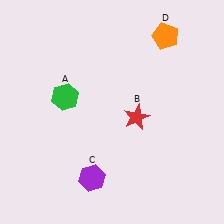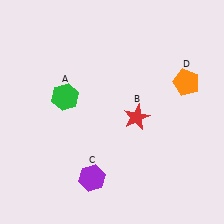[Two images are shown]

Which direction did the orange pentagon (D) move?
The orange pentagon (D) moved down.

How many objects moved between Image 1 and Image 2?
1 object moved between the two images.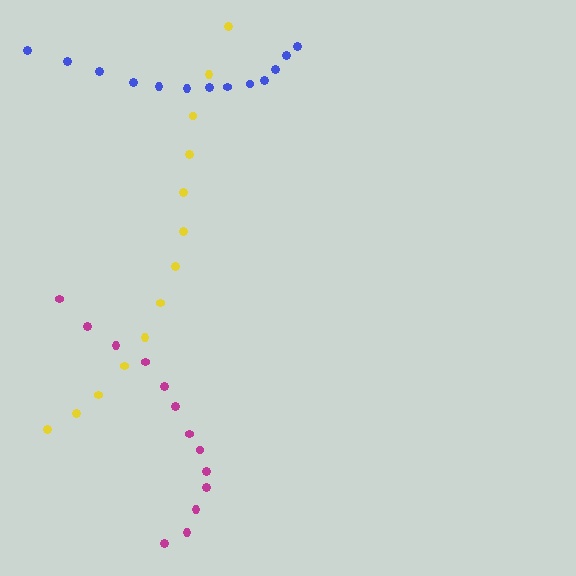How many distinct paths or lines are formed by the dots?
There are 3 distinct paths.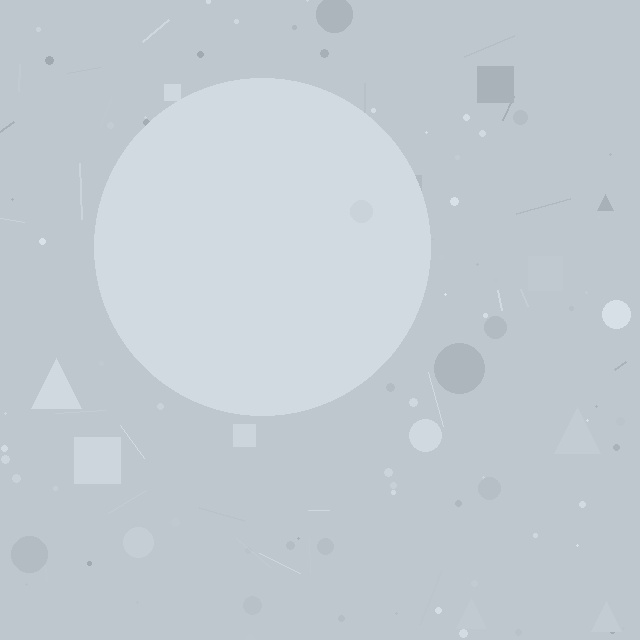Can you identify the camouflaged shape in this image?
The camouflaged shape is a circle.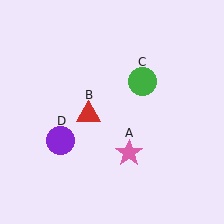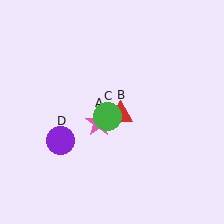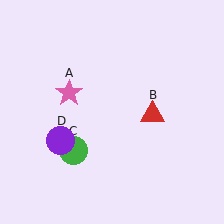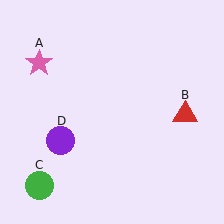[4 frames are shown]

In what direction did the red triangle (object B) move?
The red triangle (object B) moved right.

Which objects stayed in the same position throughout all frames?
Purple circle (object D) remained stationary.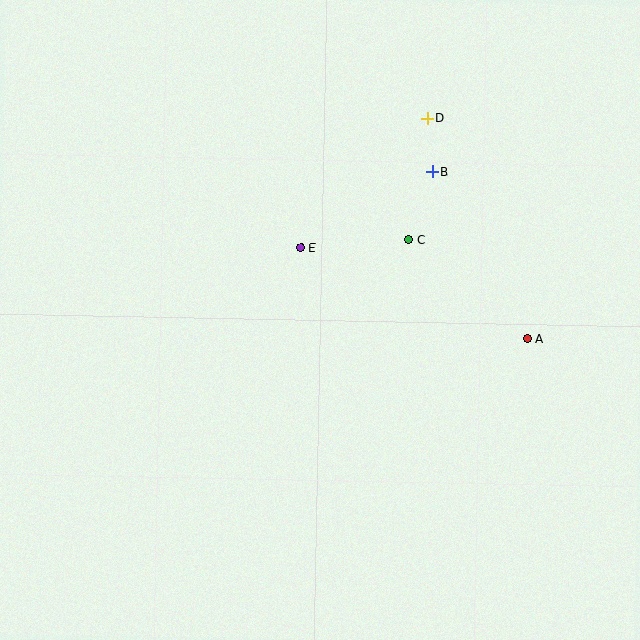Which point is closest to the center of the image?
Point E at (300, 247) is closest to the center.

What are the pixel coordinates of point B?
Point B is at (432, 172).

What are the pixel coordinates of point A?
Point A is at (527, 339).